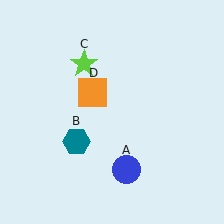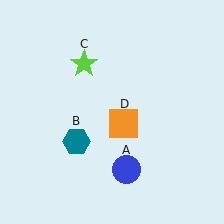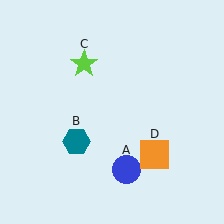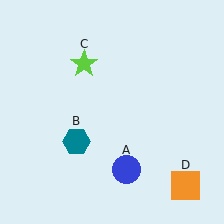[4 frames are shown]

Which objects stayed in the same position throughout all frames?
Blue circle (object A) and teal hexagon (object B) and lime star (object C) remained stationary.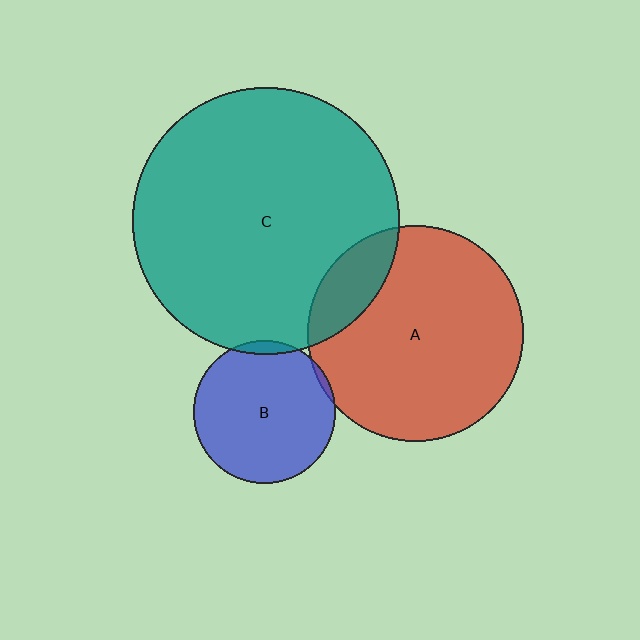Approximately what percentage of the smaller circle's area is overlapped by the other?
Approximately 15%.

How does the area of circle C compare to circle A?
Approximately 1.5 times.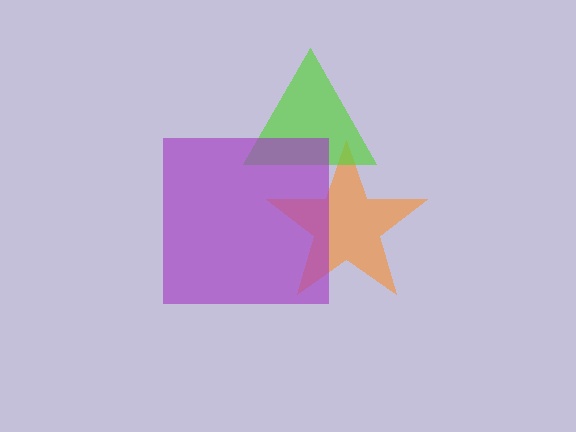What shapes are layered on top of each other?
The layered shapes are: an orange star, a lime triangle, a purple square.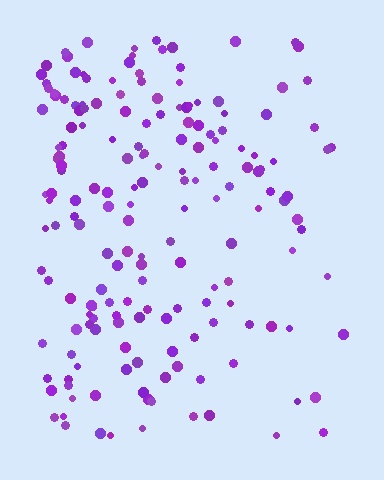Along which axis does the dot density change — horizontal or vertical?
Horizontal.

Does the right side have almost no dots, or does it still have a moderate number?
Still a moderate number, just noticeably fewer than the left.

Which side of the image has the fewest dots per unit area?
The right.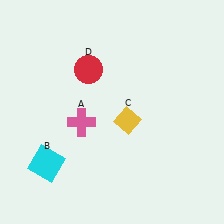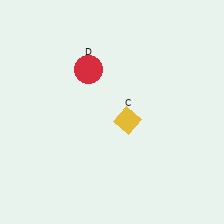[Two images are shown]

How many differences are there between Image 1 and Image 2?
There are 2 differences between the two images.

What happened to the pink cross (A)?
The pink cross (A) was removed in Image 2. It was in the bottom-left area of Image 1.